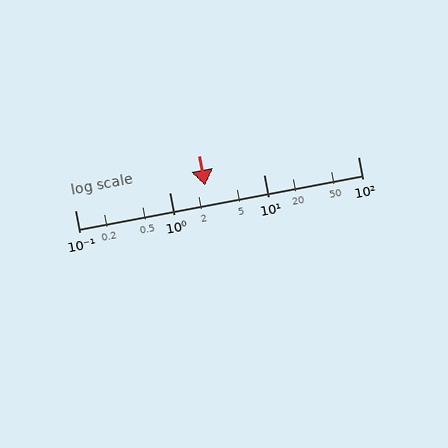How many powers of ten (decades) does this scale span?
The scale spans 3 decades, from 0.1 to 100.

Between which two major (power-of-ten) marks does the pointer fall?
The pointer is between 1 and 10.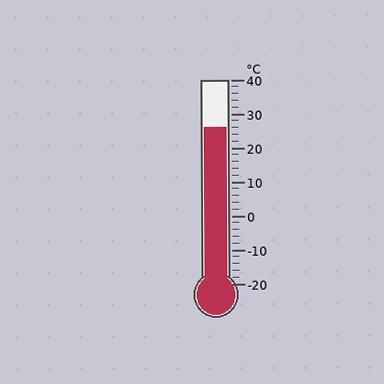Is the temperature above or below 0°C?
The temperature is above 0°C.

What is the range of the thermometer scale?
The thermometer scale ranges from -20°C to 40°C.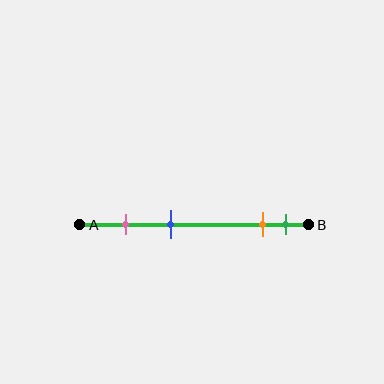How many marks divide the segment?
There are 4 marks dividing the segment.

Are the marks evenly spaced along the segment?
No, the marks are not evenly spaced.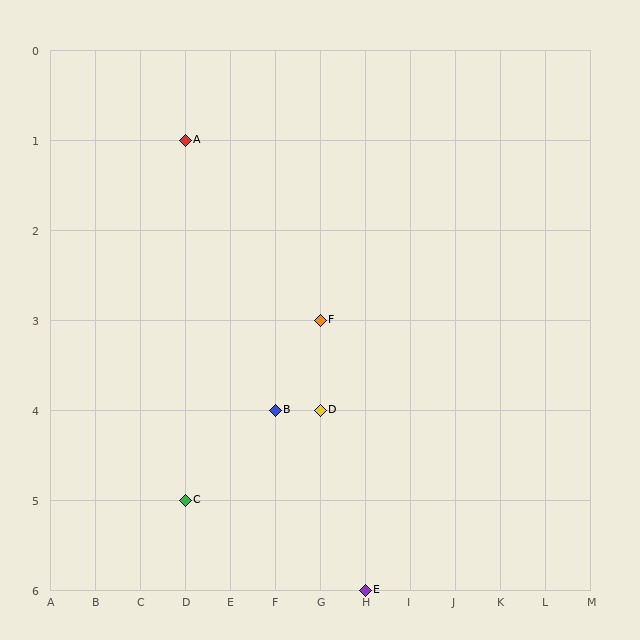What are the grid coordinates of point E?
Point E is at grid coordinates (H, 6).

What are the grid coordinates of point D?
Point D is at grid coordinates (G, 4).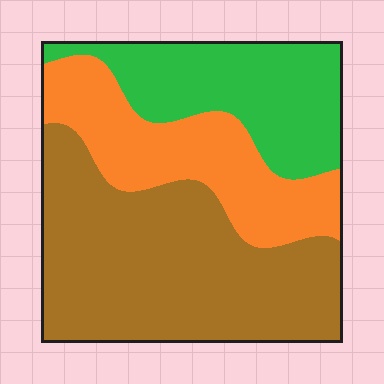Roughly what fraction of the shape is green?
Green takes up about one quarter (1/4) of the shape.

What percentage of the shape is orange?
Orange covers 26% of the shape.